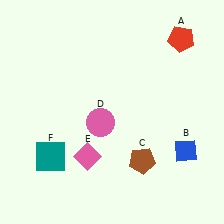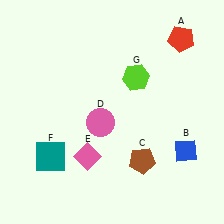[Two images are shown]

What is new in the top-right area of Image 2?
A lime hexagon (G) was added in the top-right area of Image 2.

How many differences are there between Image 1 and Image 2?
There is 1 difference between the two images.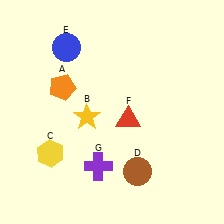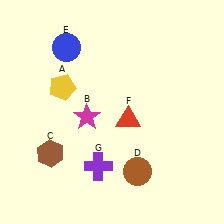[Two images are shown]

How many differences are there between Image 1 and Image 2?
There are 3 differences between the two images.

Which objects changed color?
A changed from orange to yellow. B changed from yellow to magenta. C changed from yellow to brown.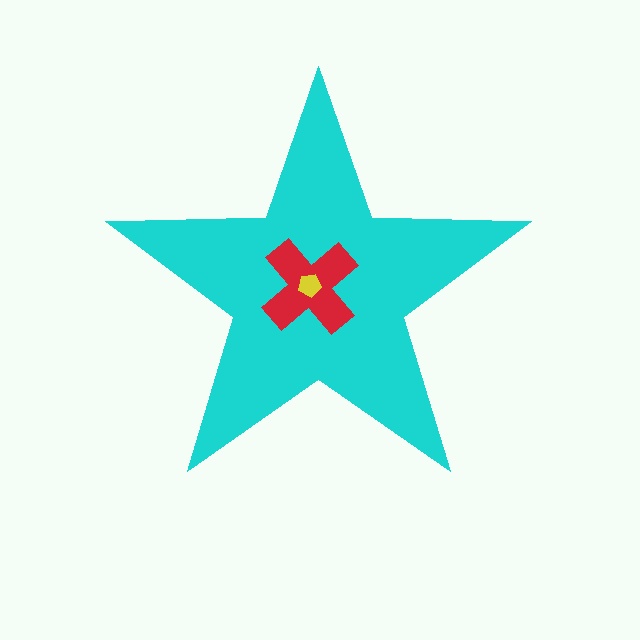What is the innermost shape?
The yellow pentagon.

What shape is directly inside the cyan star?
The red cross.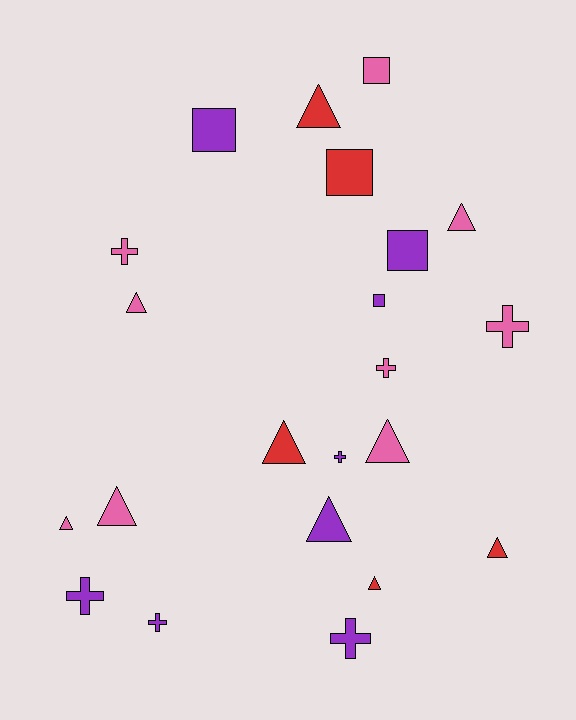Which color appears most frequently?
Pink, with 9 objects.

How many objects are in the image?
There are 22 objects.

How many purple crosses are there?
There are 4 purple crosses.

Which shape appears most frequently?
Triangle, with 10 objects.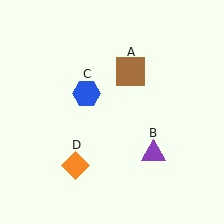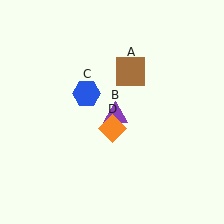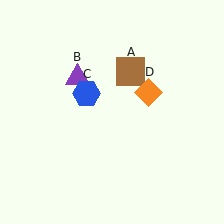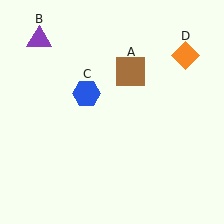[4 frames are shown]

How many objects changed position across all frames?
2 objects changed position: purple triangle (object B), orange diamond (object D).